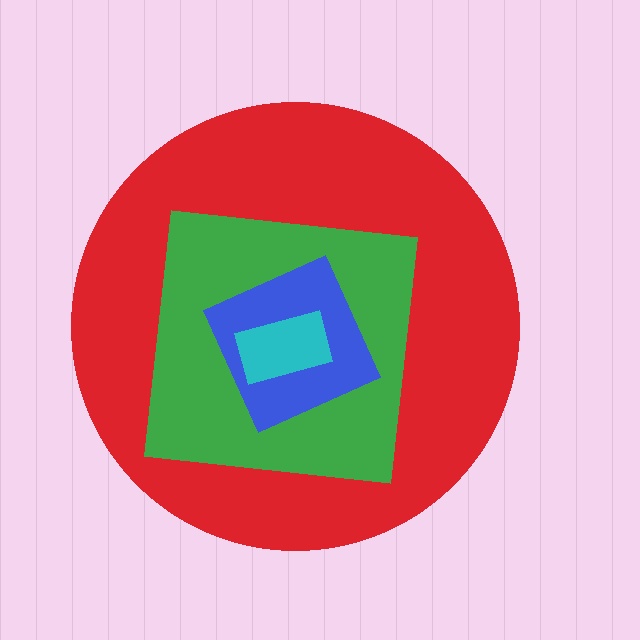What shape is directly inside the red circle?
The green square.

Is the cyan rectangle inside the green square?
Yes.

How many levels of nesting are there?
4.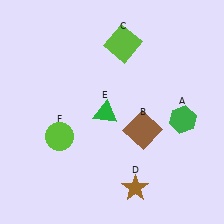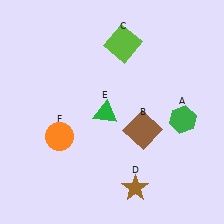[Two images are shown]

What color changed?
The circle (F) changed from lime in Image 1 to orange in Image 2.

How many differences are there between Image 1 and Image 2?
There is 1 difference between the two images.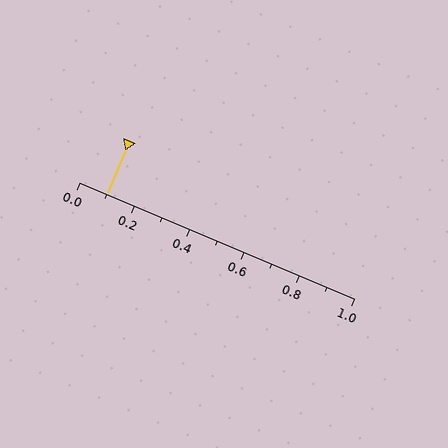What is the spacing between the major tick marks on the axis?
The major ticks are spaced 0.2 apart.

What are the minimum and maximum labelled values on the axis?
The axis runs from 0.0 to 1.0.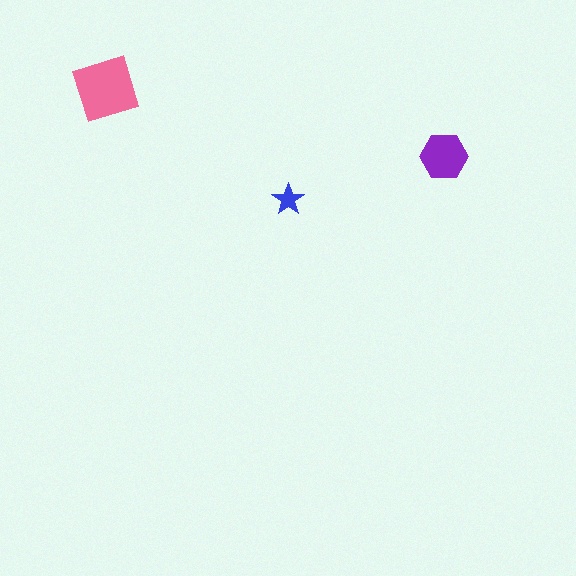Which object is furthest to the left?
The pink diamond is leftmost.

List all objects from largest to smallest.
The pink diamond, the purple hexagon, the blue star.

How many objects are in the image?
There are 3 objects in the image.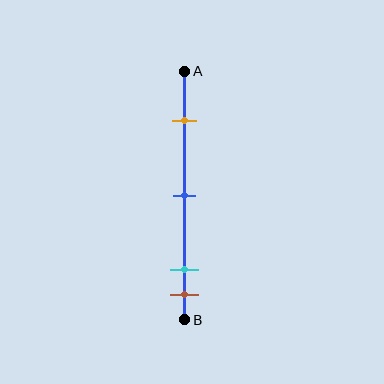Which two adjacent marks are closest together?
The cyan and brown marks are the closest adjacent pair.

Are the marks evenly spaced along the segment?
No, the marks are not evenly spaced.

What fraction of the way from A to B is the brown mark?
The brown mark is approximately 90% (0.9) of the way from A to B.